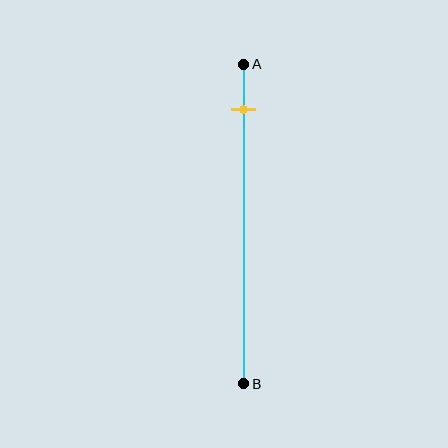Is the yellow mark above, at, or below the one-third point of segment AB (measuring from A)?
The yellow mark is above the one-third point of segment AB.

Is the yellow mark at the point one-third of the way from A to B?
No, the mark is at about 15% from A, not at the 33% one-third point.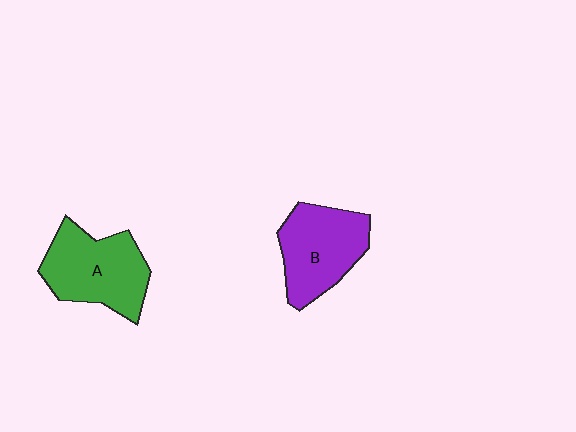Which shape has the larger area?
Shape A (green).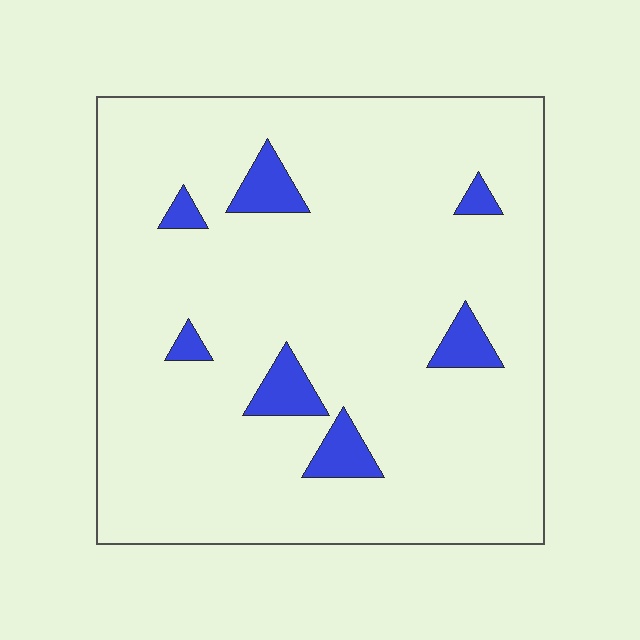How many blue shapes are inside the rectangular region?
7.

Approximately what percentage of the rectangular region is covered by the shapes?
Approximately 10%.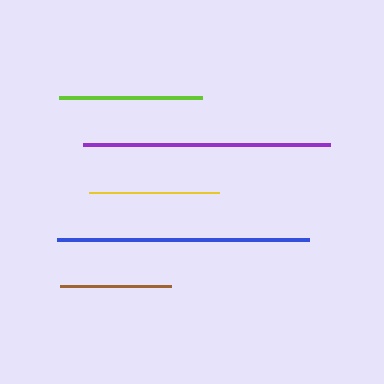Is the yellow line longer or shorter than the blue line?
The blue line is longer than the yellow line.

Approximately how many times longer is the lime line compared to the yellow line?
The lime line is approximately 1.1 times the length of the yellow line.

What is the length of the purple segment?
The purple segment is approximately 247 pixels long.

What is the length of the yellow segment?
The yellow segment is approximately 129 pixels long.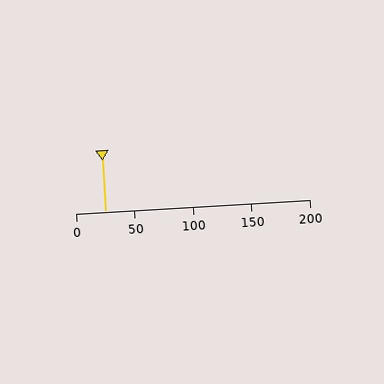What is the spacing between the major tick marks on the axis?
The major ticks are spaced 50 apart.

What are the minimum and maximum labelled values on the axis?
The axis runs from 0 to 200.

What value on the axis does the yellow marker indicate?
The marker indicates approximately 25.